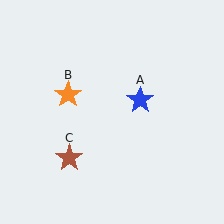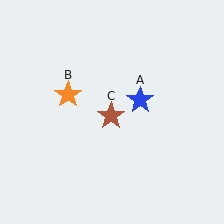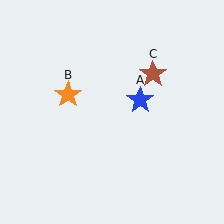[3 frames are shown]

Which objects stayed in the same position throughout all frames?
Blue star (object A) and orange star (object B) remained stationary.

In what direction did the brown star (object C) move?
The brown star (object C) moved up and to the right.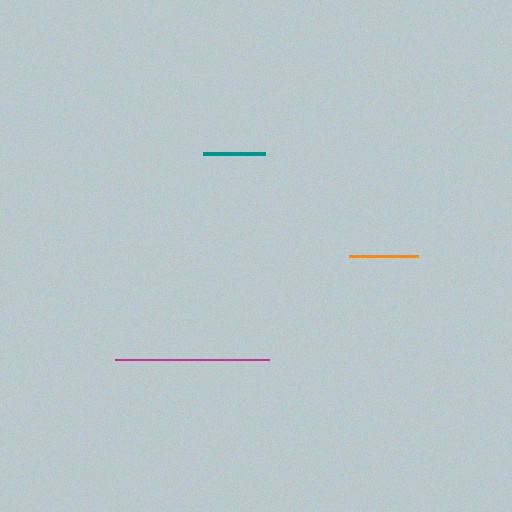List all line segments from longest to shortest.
From longest to shortest: magenta, orange, teal.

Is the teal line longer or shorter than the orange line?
The orange line is longer than the teal line.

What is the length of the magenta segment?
The magenta segment is approximately 154 pixels long.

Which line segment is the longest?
The magenta line is the longest at approximately 154 pixels.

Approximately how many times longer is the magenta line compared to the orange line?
The magenta line is approximately 2.3 times the length of the orange line.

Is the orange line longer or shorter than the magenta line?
The magenta line is longer than the orange line.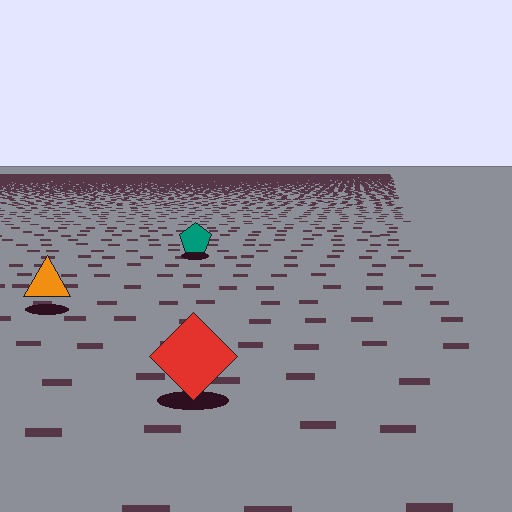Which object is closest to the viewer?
The red diamond is closest. The texture marks near it are larger and more spread out.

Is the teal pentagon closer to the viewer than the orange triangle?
No. The orange triangle is closer — you can tell from the texture gradient: the ground texture is coarser near it.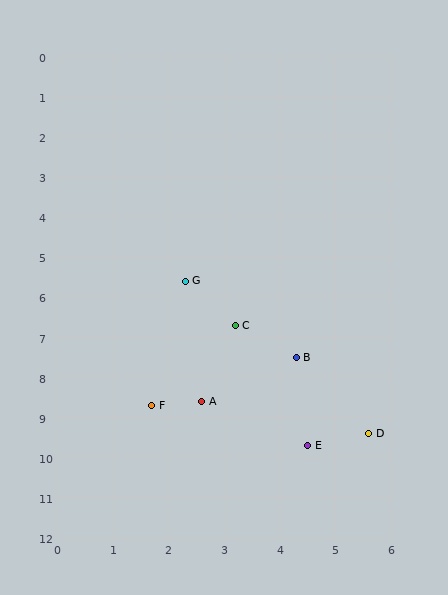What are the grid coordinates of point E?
Point E is at approximately (4.5, 9.7).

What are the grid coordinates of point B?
Point B is at approximately (4.3, 7.5).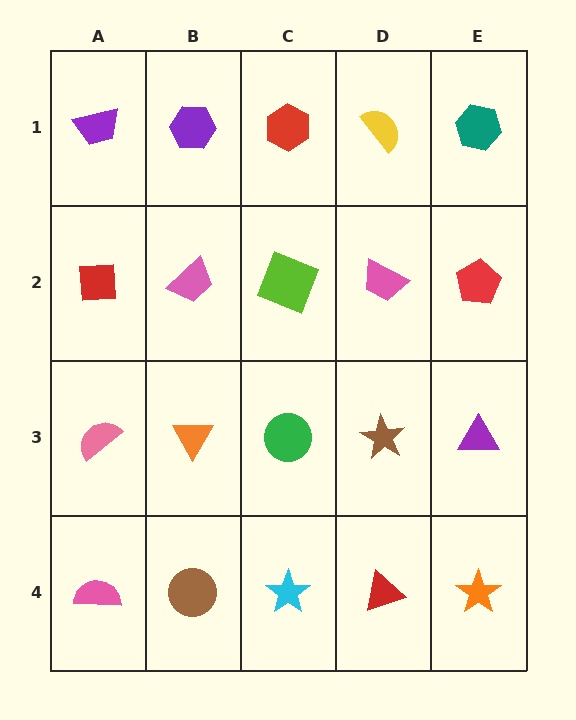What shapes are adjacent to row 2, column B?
A purple hexagon (row 1, column B), an orange triangle (row 3, column B), a red square (row 2, column A), a lime square (row 2, column C).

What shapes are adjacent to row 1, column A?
A red square (row 2, column A), a purple hexagon (row 1, column B).